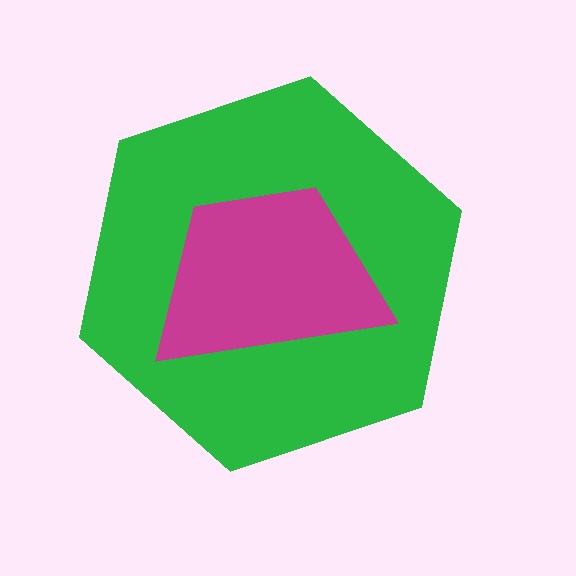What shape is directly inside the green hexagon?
The magenta trapezoid.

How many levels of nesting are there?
2.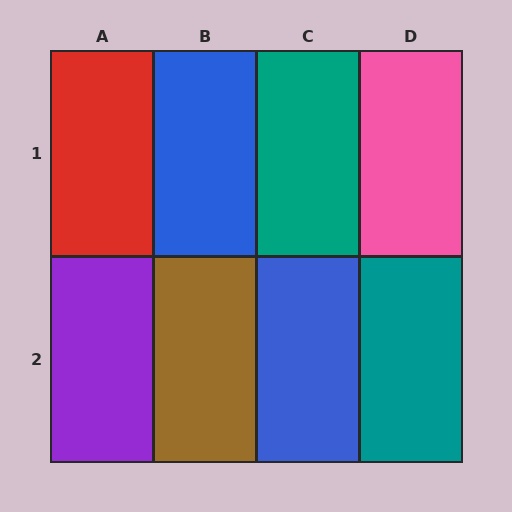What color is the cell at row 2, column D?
Teal.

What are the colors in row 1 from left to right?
Red, blue, teal, pink.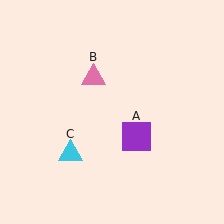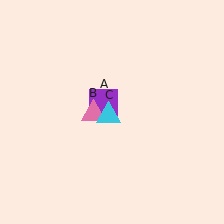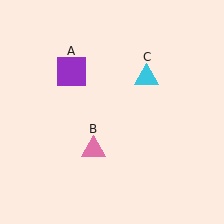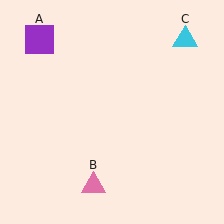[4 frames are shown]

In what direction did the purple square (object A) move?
The purple square (object A) moved up and to the left.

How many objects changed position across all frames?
3 objects changed position: purple square (object A), pink triangle (object B), cyan triangle (object C).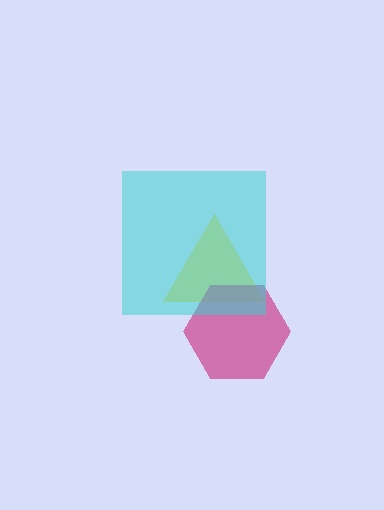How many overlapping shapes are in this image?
There are 3 overlapping shapes in the image.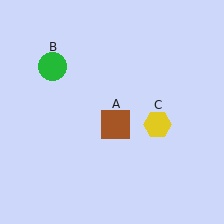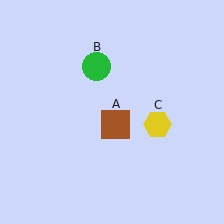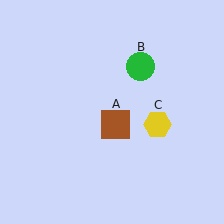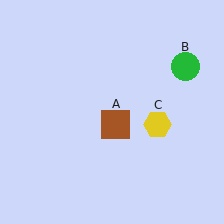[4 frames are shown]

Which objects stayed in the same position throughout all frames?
Brown square (object A) and yellow hexagon (object C) remained stationary.